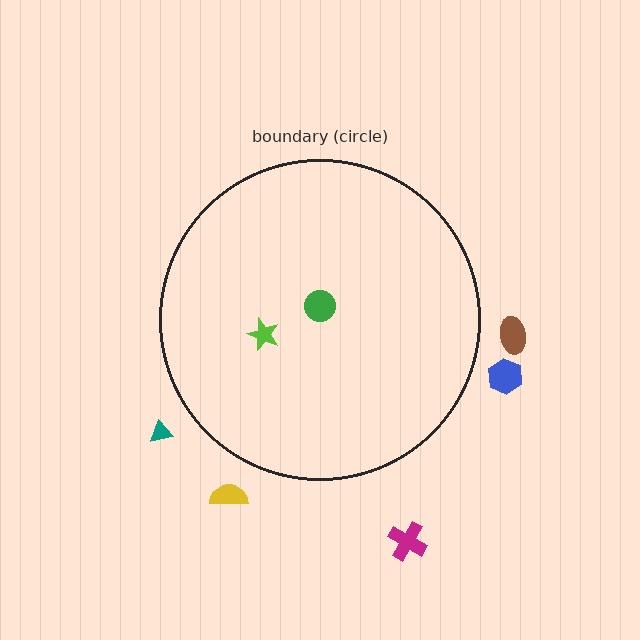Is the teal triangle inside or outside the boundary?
Outside.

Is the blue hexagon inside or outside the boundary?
Outside.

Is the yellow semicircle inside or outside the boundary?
Outside.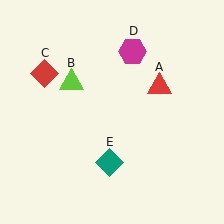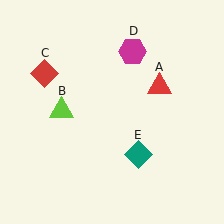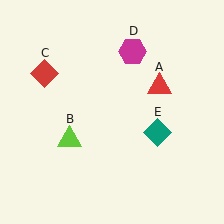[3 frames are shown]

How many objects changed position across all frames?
2 objects changed position: lime triangle (object B), teal diamond (object E).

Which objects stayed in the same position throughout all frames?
Red triangle (object A) and red diamond (object C) and magenta hexagon (object D) remained stationary.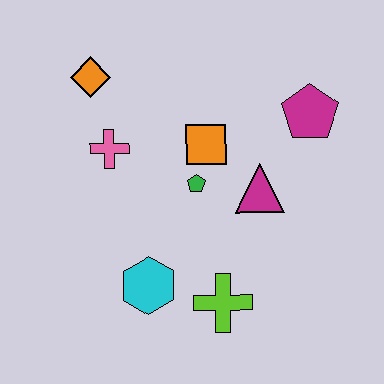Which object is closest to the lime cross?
The cyan hexagon is closest to the lime cross.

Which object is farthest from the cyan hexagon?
The magenta pentagon is farthest from the cyan hexagon.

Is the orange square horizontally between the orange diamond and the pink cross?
No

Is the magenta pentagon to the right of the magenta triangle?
Yes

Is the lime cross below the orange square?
Yes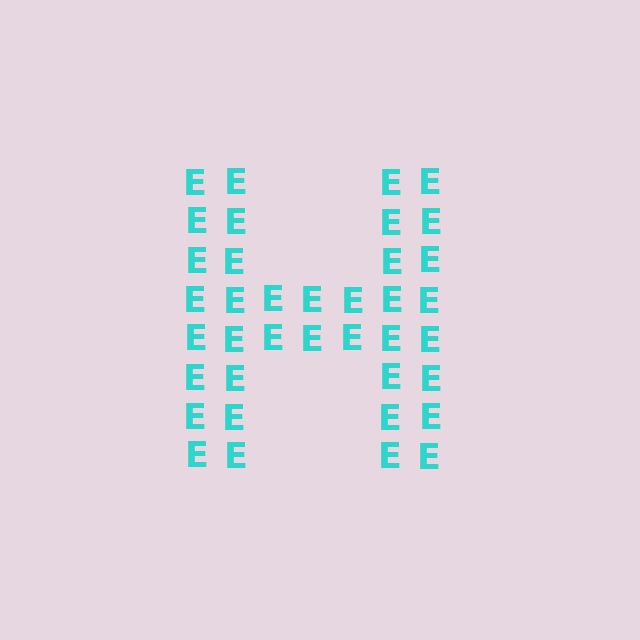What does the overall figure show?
The overall figure shows the letter H.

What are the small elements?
The small elements are letter E's.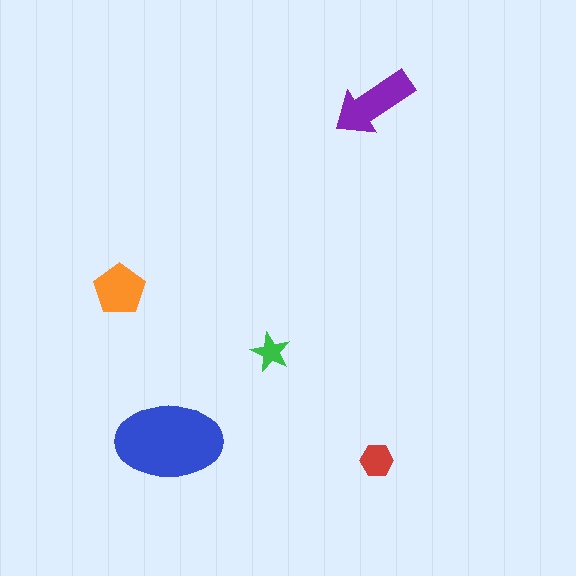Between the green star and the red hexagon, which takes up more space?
The red hexagon.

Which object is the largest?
The blue ellipse.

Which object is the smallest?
The green star.